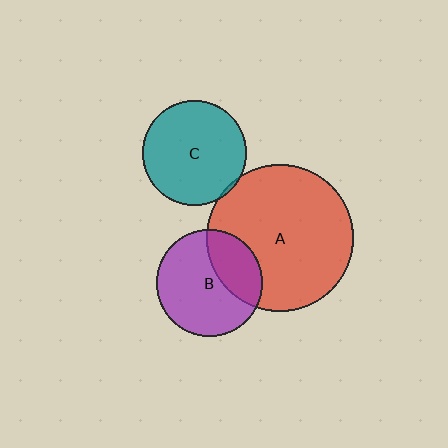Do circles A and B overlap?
Yes.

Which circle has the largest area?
Circle A (red).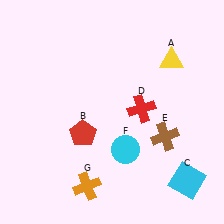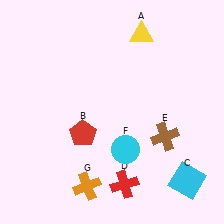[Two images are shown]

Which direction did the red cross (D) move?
The red cross (D) moved down.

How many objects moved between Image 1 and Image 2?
2 objects moved between the two images.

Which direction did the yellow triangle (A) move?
The yellow triangle (A) moved left.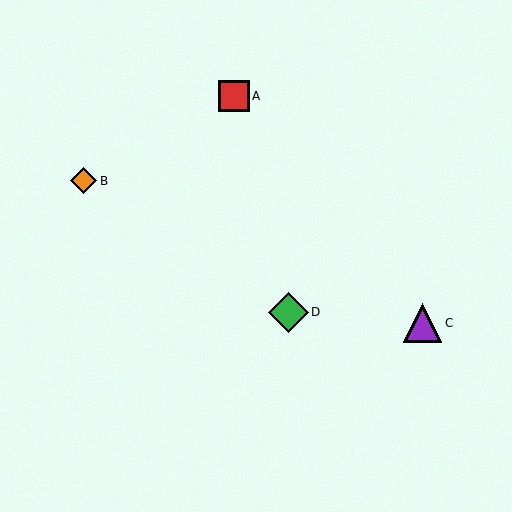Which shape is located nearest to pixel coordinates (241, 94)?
The red square (labeled A) at (234, 96) is nearest to that location.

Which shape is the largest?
The green diamond (labeled D) is the largest.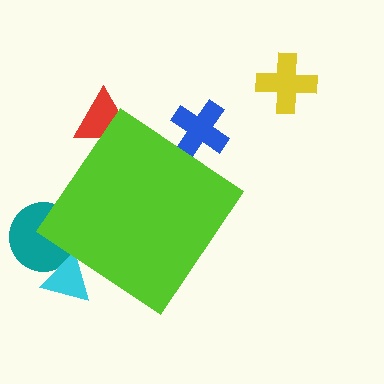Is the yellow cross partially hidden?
No, the yellow cross is fully visible.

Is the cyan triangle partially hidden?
Yes, the cyan triangle is partially hidden behind the lime diamond.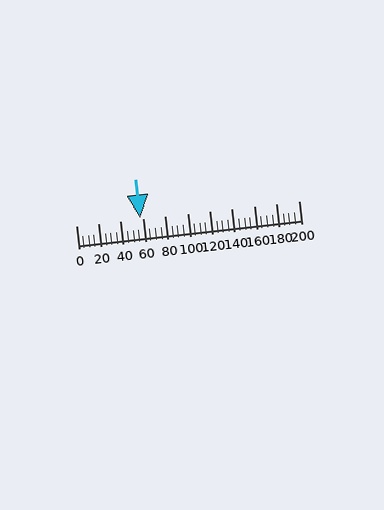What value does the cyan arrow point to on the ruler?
The cyan arrow points to approximately 57.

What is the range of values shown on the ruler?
The ruler shows values from 0 to 200.